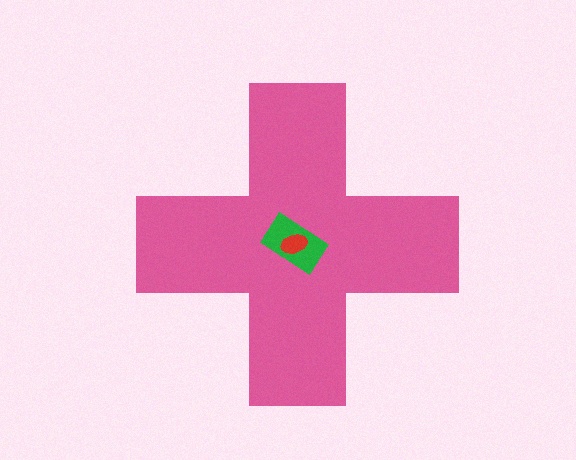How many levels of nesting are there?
3.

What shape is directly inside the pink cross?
The green rectangle.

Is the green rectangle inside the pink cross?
Yes.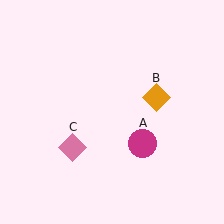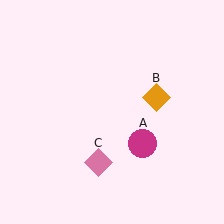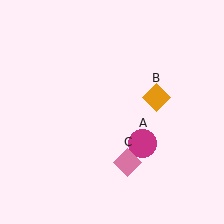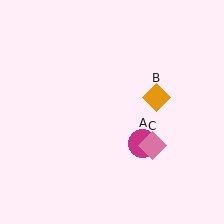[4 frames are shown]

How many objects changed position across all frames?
1 object changed position: pink diamond (object C).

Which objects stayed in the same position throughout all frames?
Magenta circle (object A) and orange diamond (object B) remained stationary.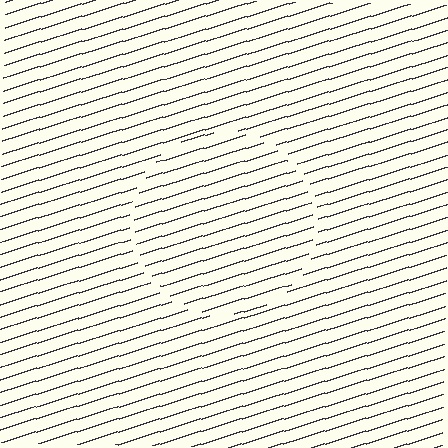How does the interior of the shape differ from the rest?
The interior of the shape contains the same grating, shifted by half a period — the contour is defined by the phase discontinuity where line-ends from the inner and outer gratings abut.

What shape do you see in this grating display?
An illusory circle. The interior of the shape contains the same grating, shifted by half a period — the contour is defined by the phase discontinuity where line-ends from the inner and outer gratings abut.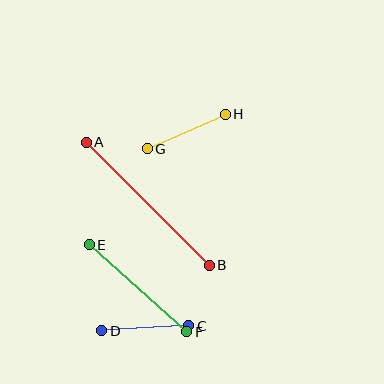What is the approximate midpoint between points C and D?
The midpoint is at approximately (145, 328) pixels.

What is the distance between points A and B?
The distance is approximately 174 pixels.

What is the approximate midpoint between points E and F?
The midpoint is at approximately (138, 288) pixels.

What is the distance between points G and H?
The distance is approximately 85 pixels.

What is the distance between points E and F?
The distance is approximately 131 pixels.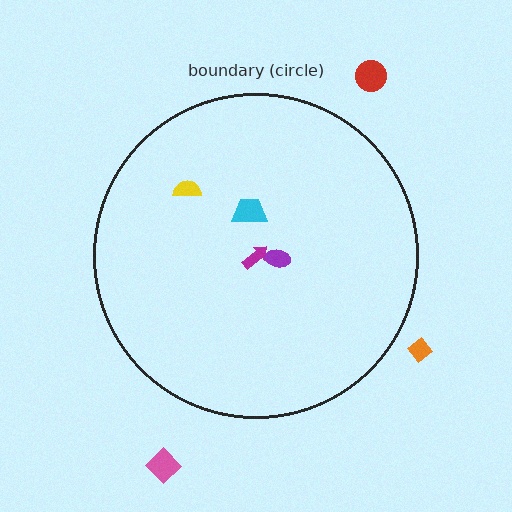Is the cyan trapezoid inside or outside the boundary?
Inside.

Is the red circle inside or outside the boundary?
Outside.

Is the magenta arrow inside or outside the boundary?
Inside.